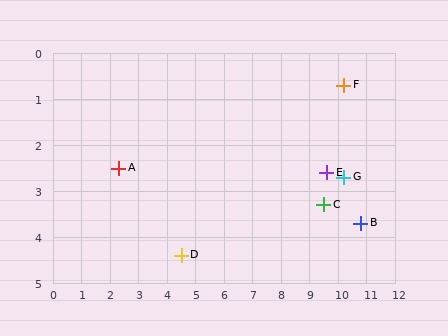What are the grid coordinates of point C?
Point C is at approximately (9.5, 3.3).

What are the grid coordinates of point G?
Point G is at approximately (10.2, 2.7).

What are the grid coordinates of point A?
Point A is at approximately (2.3, 2.5).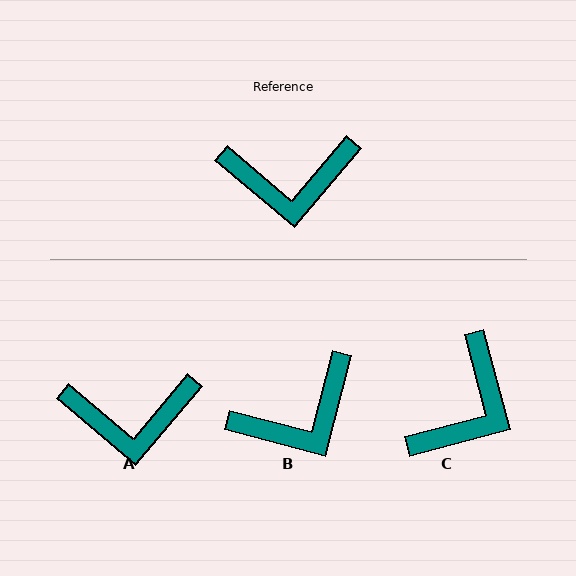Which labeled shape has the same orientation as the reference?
A.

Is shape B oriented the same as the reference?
No, it is off by about 26 degrees.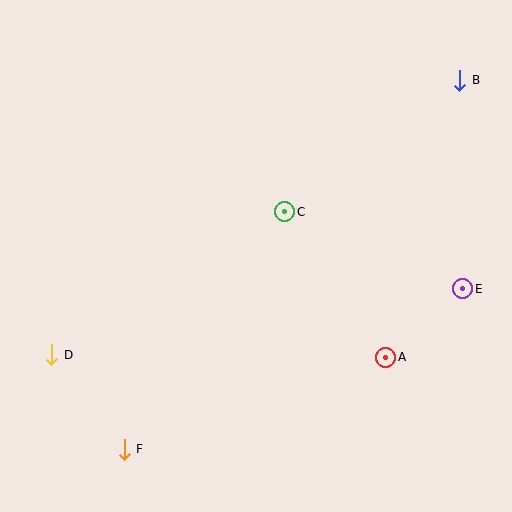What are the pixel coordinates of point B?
Point B is at (460, 80).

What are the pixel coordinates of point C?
Point C is at (285, 212).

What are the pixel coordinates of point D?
Point D is at (52, 355).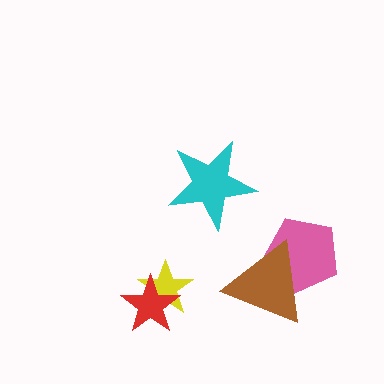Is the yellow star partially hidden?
Yes, it is partially covered by another shape.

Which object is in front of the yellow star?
The red star is in front of the yellow star.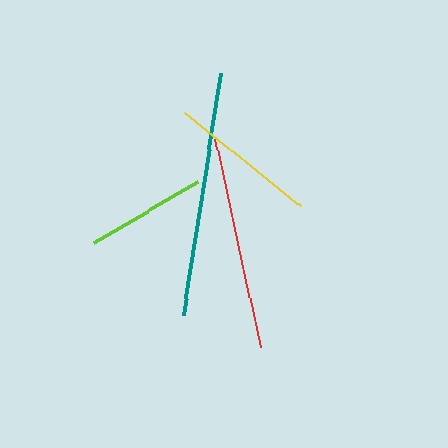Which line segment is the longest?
The teal line is the longest at approximately 245 pixels.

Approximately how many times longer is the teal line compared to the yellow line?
The teal line is approximately 1.7 times the length of the yellow line.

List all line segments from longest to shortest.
From longest to shortest: teal, red, yellow, lime.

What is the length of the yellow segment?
The yellow segment is approximately 148 pixels long.